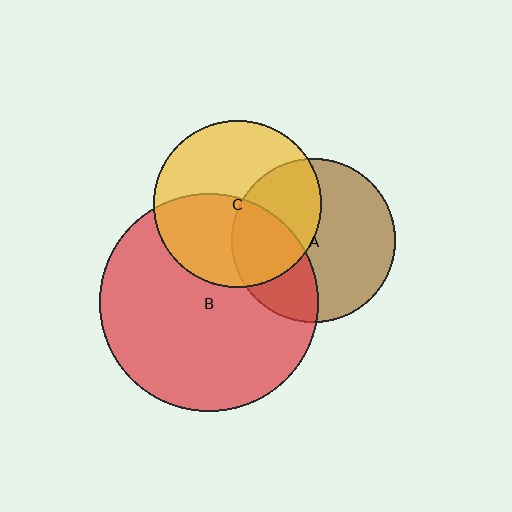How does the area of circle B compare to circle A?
Approximately 1.8 times.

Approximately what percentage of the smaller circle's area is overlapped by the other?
Approximately 45%.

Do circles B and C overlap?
Yes.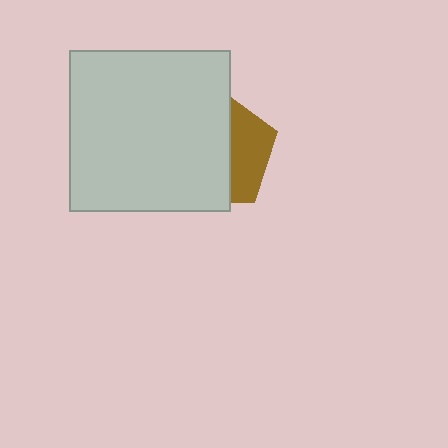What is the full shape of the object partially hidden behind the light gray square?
The partially hidden object is a brown pentagon.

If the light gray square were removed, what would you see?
You would see the complete brown pentagon.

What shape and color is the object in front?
The object in front is a light gray square.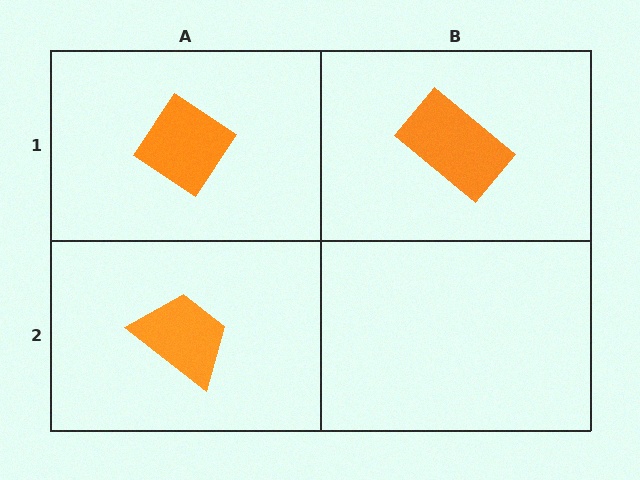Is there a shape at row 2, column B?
No, that cell is empty.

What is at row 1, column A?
An orange diamond.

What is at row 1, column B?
An orange rectangle.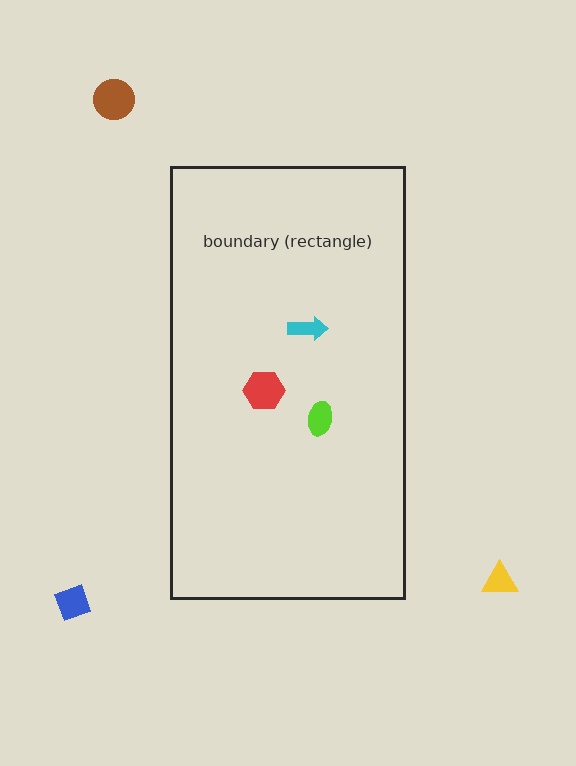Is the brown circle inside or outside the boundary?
Outside.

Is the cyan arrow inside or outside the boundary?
Inside.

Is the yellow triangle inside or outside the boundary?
Outside.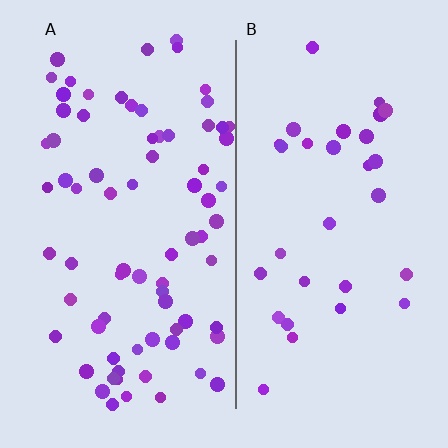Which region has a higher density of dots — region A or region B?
A (the left).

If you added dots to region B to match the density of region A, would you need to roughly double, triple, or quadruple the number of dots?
Approximately double.